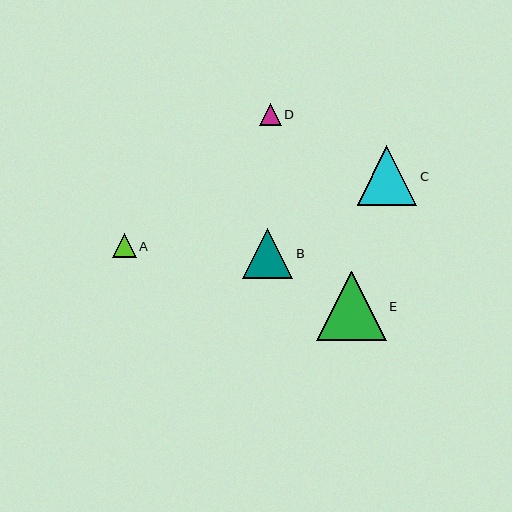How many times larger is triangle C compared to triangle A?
Triangle C is approximately 2.5 times the size of triangle A.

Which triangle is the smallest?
Triangle D is the smallest with a size of approximately 22 pixels.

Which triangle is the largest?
Triangle E is the largest with a size of approximately 69 pixels.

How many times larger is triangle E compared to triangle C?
Triangle E is approximately 1.2 times the size of triangle C.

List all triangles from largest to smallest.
From largest to smallest: E, C, B, A, D.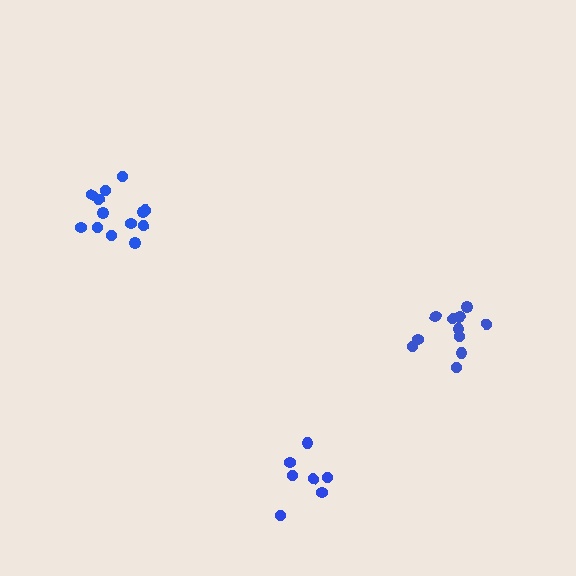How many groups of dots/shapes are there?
There are 3 groups.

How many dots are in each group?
Group 1: 11 dots, Group 2: 13 dots, Group 3: 7 dots (31 total).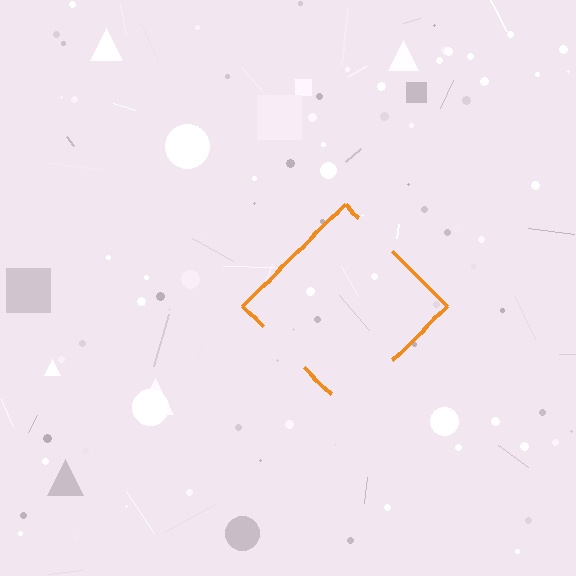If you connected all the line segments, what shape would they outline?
They would outline a diamond.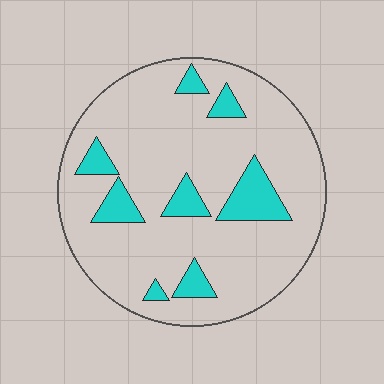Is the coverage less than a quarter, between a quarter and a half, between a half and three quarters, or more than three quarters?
Less than a quarter.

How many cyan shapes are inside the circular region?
8.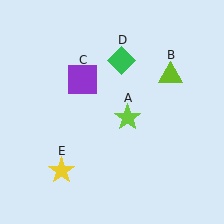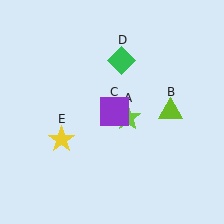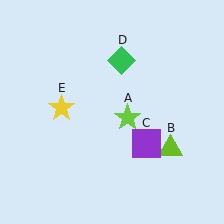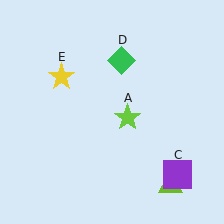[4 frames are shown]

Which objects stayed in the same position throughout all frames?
Lime star (object A) and green diamond (object D) remained stationary.